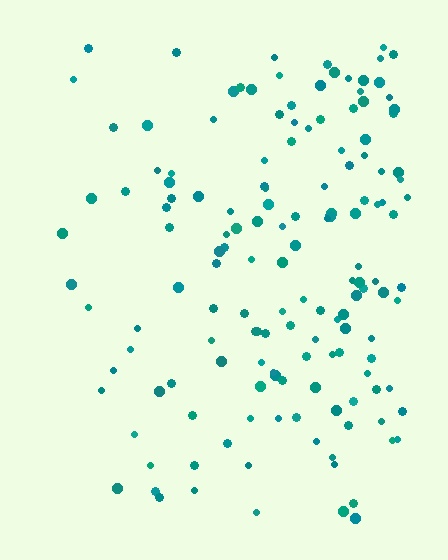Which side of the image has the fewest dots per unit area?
The left.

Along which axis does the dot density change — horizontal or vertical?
Horizontal.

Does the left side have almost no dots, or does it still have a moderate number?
Still a moderate number, just noticeably fewer than the right.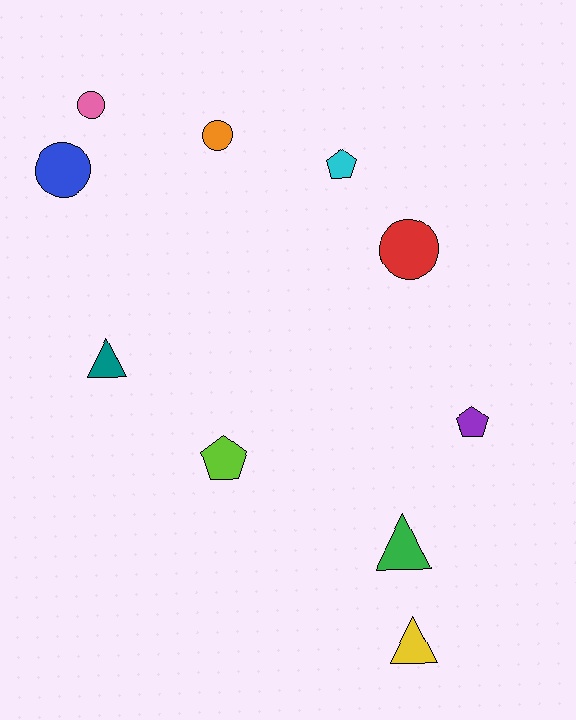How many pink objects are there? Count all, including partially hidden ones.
There is 1 pink object.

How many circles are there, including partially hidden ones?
There are 4 circles.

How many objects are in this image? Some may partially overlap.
There are 10 objects.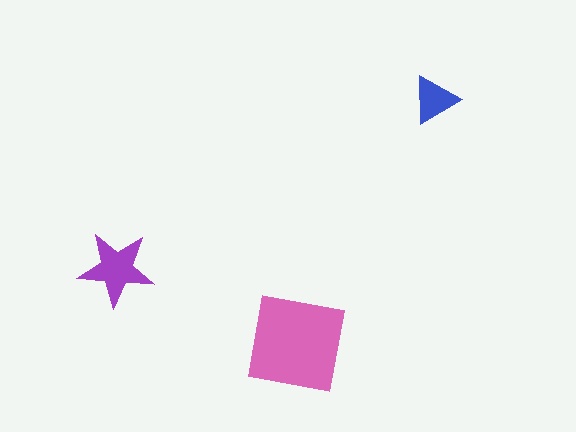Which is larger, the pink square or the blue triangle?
The pink square.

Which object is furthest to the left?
The purple star is leftmost.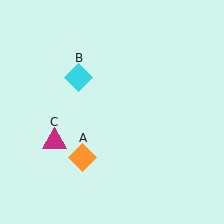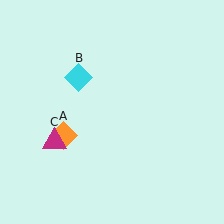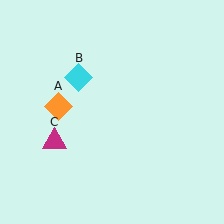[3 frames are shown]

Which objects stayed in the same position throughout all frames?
Cyan diamond (object B) and magenta triangle (object C) remained stationary.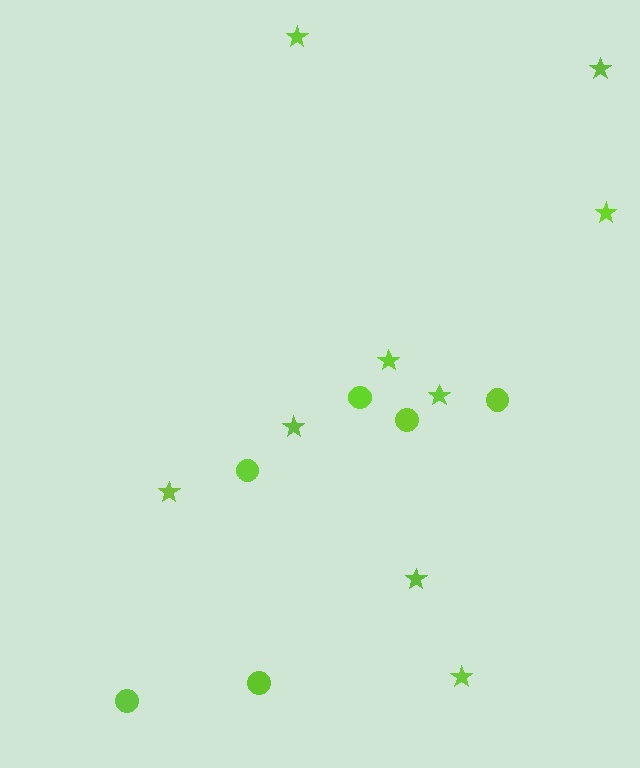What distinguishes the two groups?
There are 2 groups: one group of stars (9) and one group of circles (6).